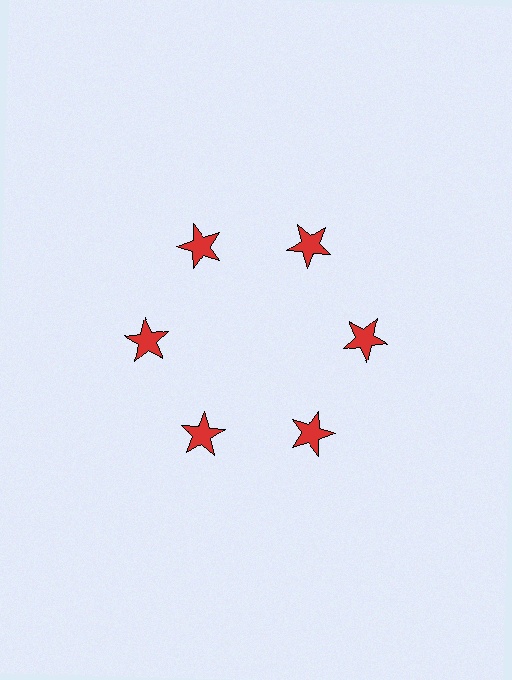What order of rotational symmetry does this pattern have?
This pattern has 6-fold rotational symmetry.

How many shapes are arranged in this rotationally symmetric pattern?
There are 6 shapes, arranged in 6 groups of 1.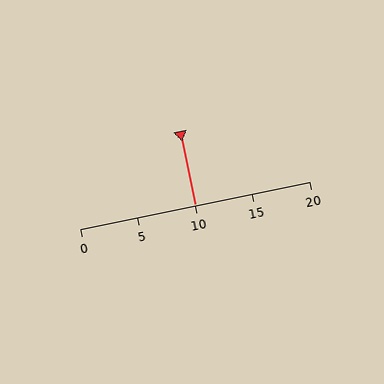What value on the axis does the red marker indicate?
The marker indicates approximately 10.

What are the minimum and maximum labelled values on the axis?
The axis runs from 0 to 20.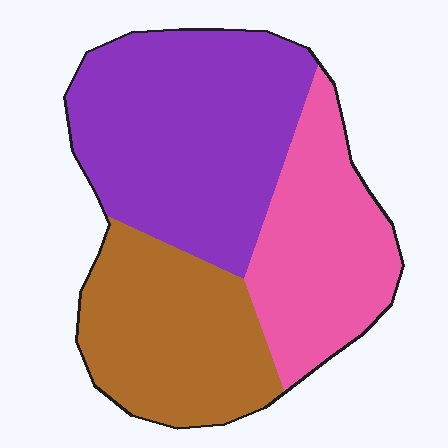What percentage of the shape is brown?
Brown covers roughly 30% of the shape.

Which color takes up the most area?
Purple, at roughly 45%.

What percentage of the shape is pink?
Pink takes up about one quarter (1/4) of the shape.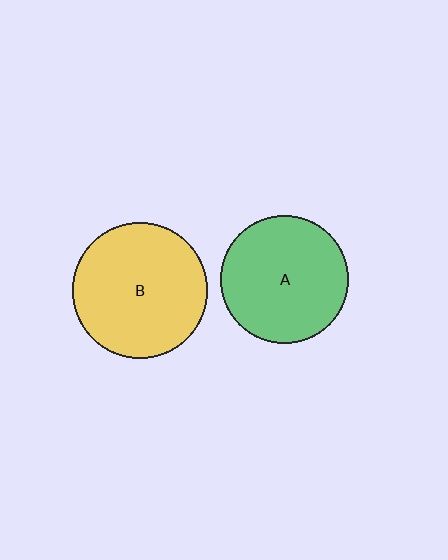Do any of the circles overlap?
No, none of the circles overlap.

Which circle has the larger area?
Circle B (yellow).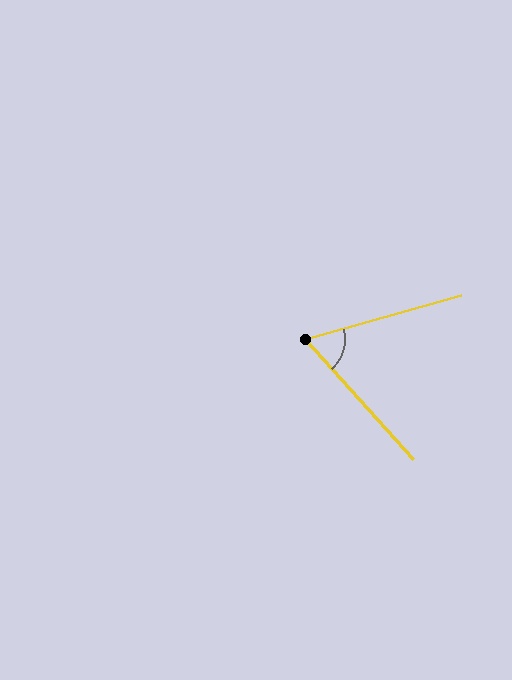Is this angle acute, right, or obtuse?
It is acute.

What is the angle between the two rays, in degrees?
Approximately 64 degrees.